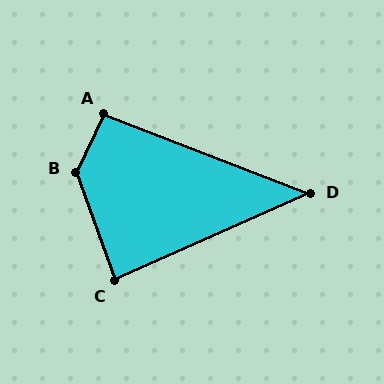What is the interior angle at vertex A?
Approximately 94 degrees (approximately right).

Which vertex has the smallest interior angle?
D, at approximately 45 degrees.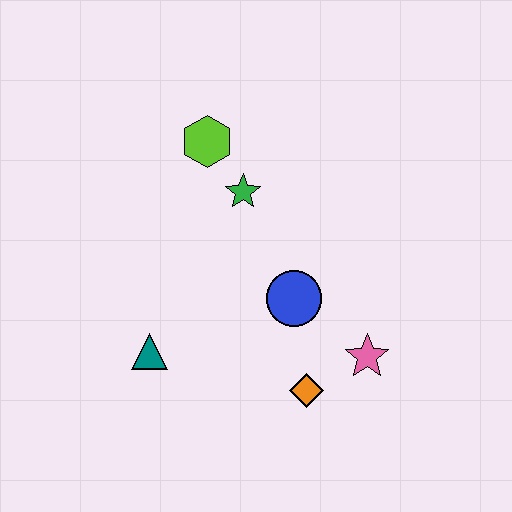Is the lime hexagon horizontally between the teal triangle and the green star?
Yes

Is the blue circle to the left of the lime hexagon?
No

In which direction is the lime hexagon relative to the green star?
The lime hexagon is above the green star.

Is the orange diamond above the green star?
No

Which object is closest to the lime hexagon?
The green star is closest to the lime hexagon.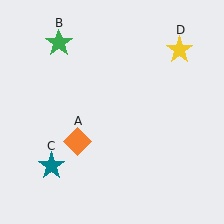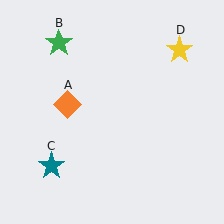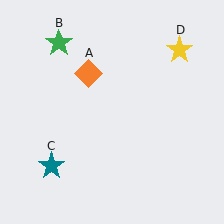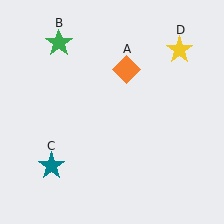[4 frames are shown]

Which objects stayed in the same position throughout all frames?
Green star (object B) and teal star (object C) and yellow star (object D) remained stationary.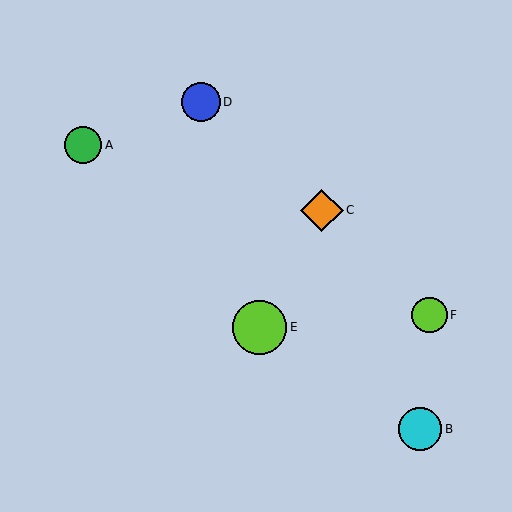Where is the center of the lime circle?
The center of the lime circle is at (430, 315).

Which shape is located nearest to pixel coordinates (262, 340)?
The lime circle (labeled E) at (260, 327) is nearest to that location.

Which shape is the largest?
The lime circle (labeled E) is the largest.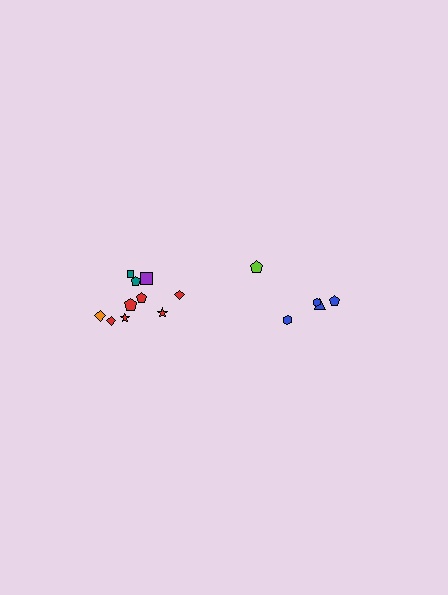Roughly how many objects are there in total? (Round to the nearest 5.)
Roughly 15 objects in total.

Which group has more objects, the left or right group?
The left group.